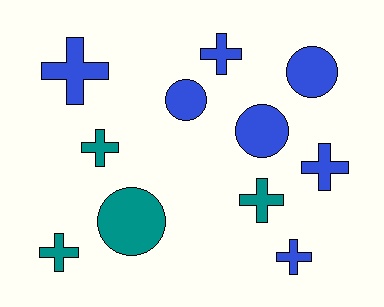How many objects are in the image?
There are 11 objects.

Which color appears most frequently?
Blue, with 7 objects.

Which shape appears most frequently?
Cross, with 7 objects.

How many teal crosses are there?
There are 3 teal crosses.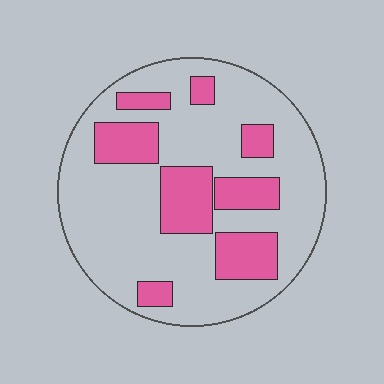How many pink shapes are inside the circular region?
8.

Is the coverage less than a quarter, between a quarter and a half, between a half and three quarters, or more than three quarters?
Between a quarter and a half.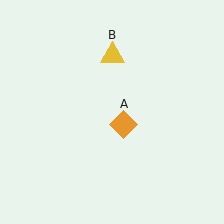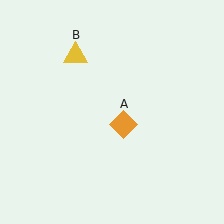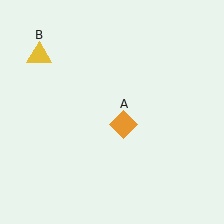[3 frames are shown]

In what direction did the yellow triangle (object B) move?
The yellow triangle (object B) moved left.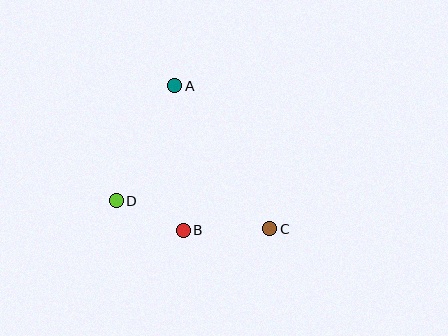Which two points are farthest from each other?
Points A and C are farthest from each other.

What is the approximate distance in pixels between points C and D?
The distance between C and D is approximately 156 pixels.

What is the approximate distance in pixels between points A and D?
The distance between A and D is approximately 129 pixels.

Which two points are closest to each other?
Points B and D are closest to each other.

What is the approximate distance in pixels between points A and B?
The distance between A and B is approximately 145 pixels.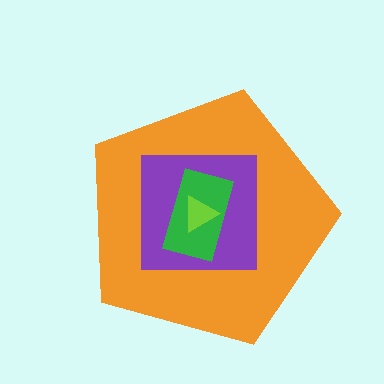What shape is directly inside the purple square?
The green rectangle.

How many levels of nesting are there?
4.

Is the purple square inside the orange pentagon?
Yes.